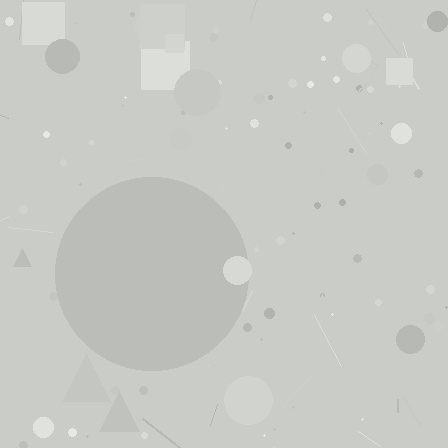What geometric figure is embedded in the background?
A circle is embedded in the background.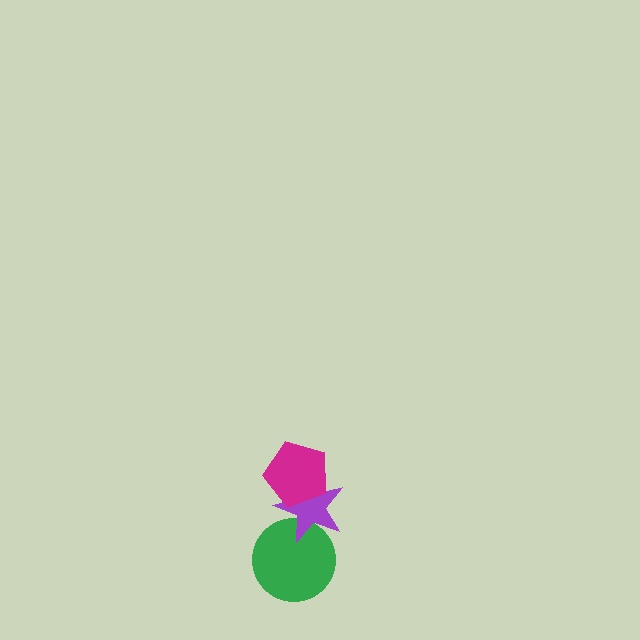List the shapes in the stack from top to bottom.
From top to bottom: the magenta pentagon, the purple star, the green circle.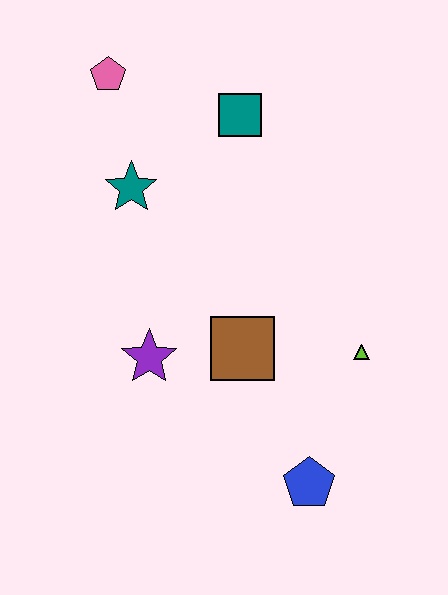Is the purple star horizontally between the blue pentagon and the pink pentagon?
Yes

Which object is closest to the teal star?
The pink pentagon is closest to the teal star.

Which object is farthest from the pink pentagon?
The blue pentagon is farthest from the pink pentagon.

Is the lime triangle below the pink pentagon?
Yes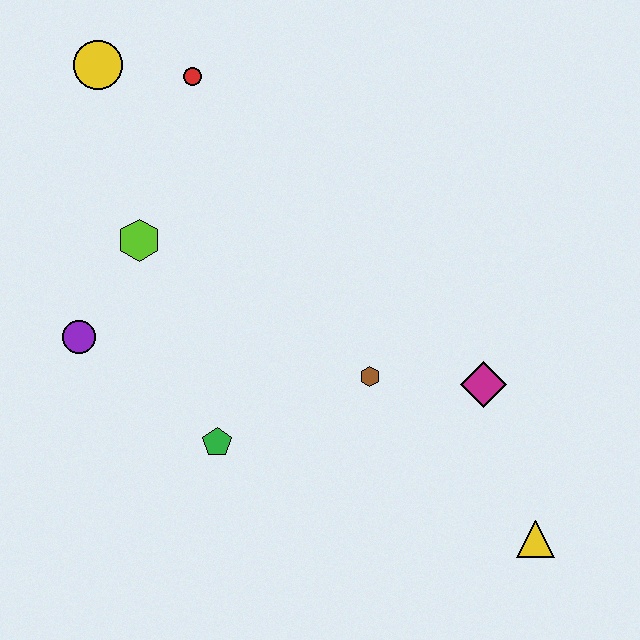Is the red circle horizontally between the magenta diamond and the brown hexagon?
No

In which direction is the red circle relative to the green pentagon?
The red circle is above the green pentagon.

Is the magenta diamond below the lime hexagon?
Yes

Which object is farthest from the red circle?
The yellow triangle is farthest from the red circle.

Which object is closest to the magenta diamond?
The brown hexagon is closest to the magenta diamond.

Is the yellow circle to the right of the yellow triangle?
No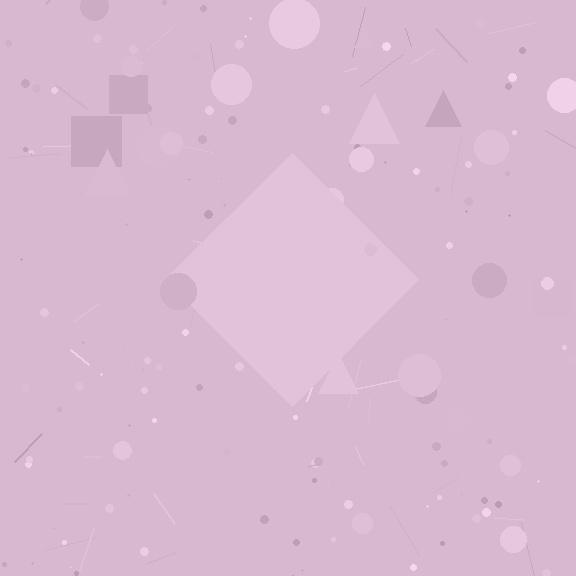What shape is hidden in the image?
A diamond is hidden in the image.